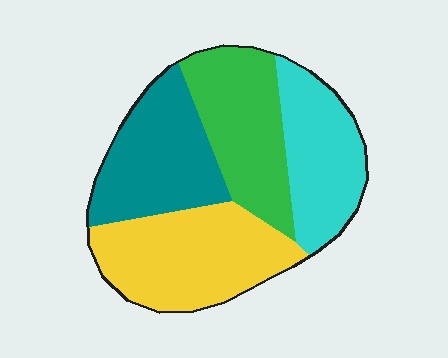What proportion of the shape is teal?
Teal takes up less than a quarter of the shape.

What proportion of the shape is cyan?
Cyan covers 22% of the shape.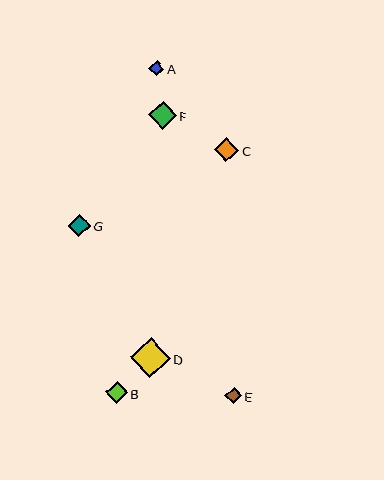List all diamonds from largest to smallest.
From largest to smallest: D, F, C, G, B, E, A.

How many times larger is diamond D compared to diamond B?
Diamond D is approximately 1.8 times the size of diamond B.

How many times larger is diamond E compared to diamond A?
Diamond E is approximately 1.1 times the size of diamond A.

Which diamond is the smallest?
Diamond A is the smallest with a size of approximately 15 pixels.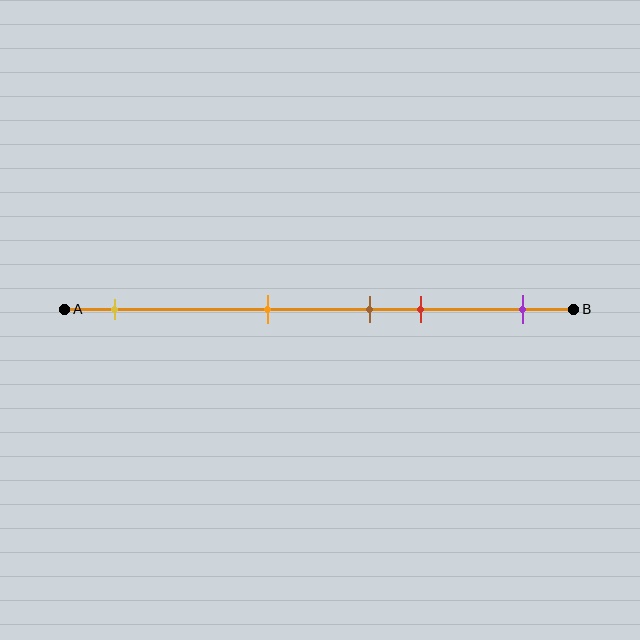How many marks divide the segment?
There are 5 marks dividing the segment.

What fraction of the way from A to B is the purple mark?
The purple mark is approximately 90% (0.9) of the way from A to B.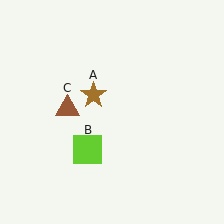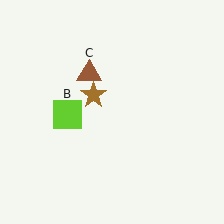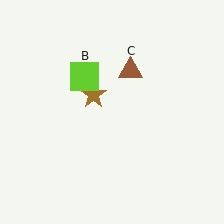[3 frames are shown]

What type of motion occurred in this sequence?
The lime square (object B), brown triangle (object C) rotated clockwise around the center of the scene.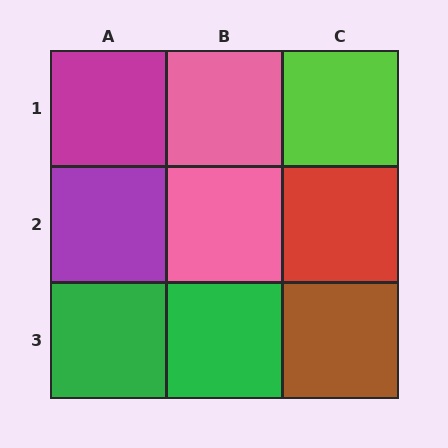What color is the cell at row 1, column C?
Lime.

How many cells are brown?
1 cell is brown.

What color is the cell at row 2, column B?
Pink.